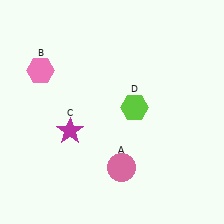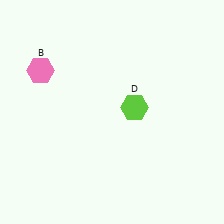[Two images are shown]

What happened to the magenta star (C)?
The magenta star (C) was removed in Image 2. It was in the bottom-left area of Image 1.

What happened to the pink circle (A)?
The pink circle (A) was removed in Image 2. It was in the bottom-right area of Image 1.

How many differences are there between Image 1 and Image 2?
There are 2 differences between the two images.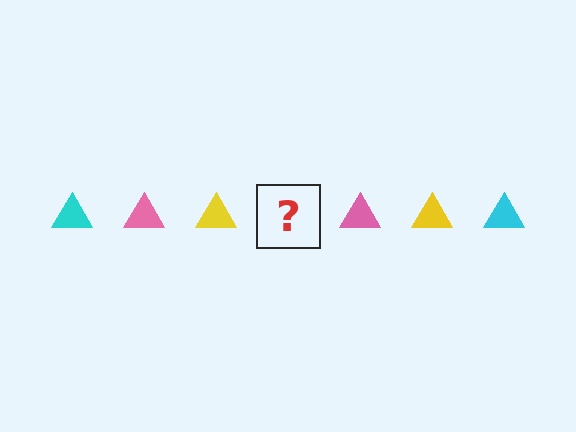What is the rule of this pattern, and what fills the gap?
The rule is that the pattern cycles through cyan, pink, yellow triangles. The gap should be filled with a cyan triangle.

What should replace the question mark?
The question mark should be replaced with a cyan triangle.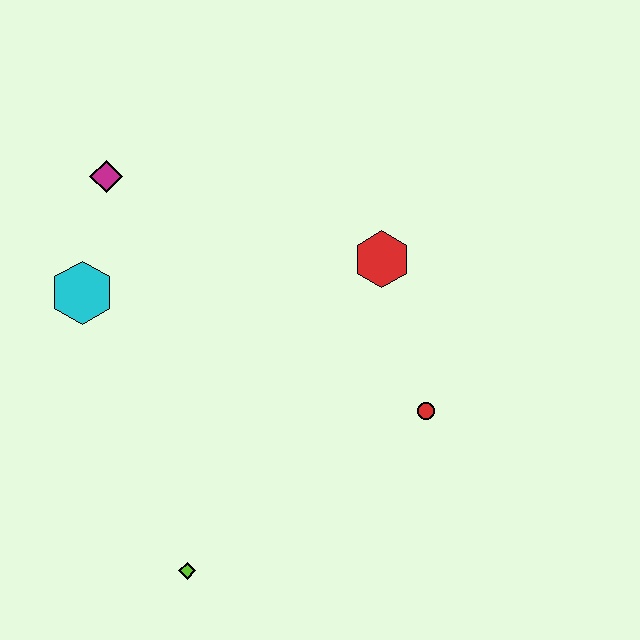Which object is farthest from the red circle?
The magenta diamond is farthest from the red circle.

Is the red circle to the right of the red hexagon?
Yes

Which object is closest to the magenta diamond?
The cyan hexagon is closest to the magenta diamond.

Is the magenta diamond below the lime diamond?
No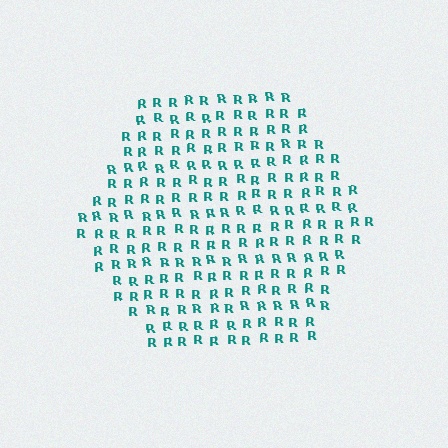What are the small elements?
The small elements are letter R's.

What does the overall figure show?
The overall figure shows a hexagon.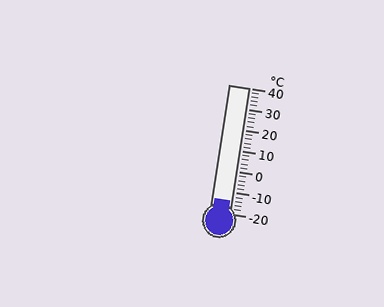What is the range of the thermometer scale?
The thermometer scale ranges from -20°C to 40°C.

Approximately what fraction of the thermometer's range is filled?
The thermometer is filled to approximately 10% of its range.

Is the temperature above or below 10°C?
The temperature is below 10°C.